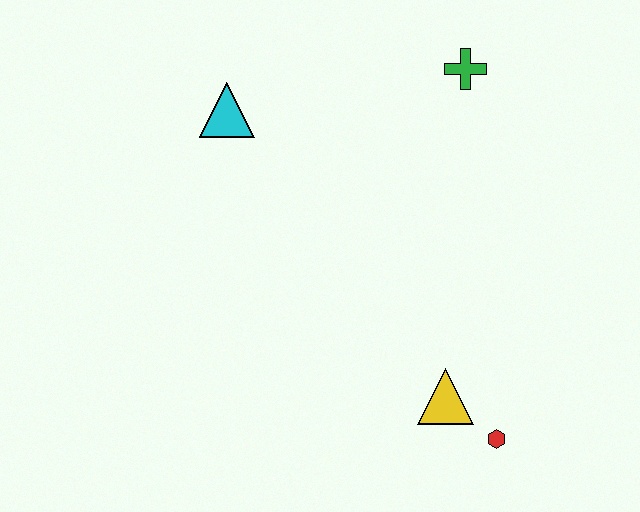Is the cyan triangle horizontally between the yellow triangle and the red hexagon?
No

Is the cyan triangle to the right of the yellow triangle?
No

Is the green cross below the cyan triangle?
No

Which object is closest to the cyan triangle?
The green cross is closest to the cyan triangle.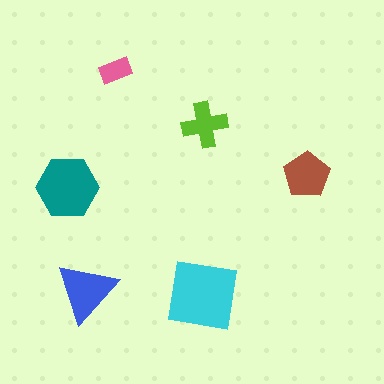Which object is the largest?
The cyan square.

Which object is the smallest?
The pink rectangle.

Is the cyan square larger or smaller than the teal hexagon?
Larger.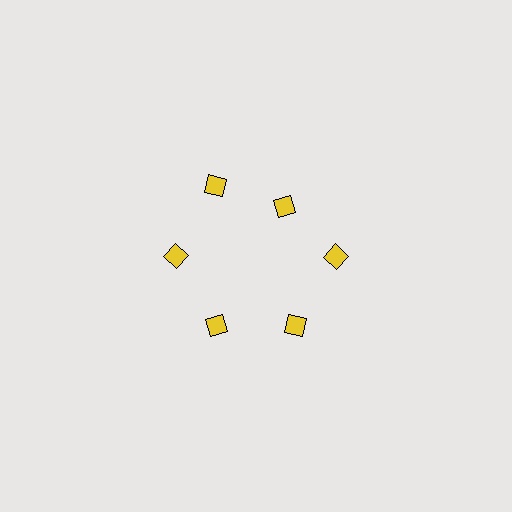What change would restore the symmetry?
The symmetry would be restored by moving it outward, back onto the ring so that all 6 diamonds sit at equal angles and equal distance from the center.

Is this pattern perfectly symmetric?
No. The 6 yellow diamonds are arranged in a ring, but one element near the 1 o'clock position is pulled inward toward the center, breaking the 6-fold rotational symmetry.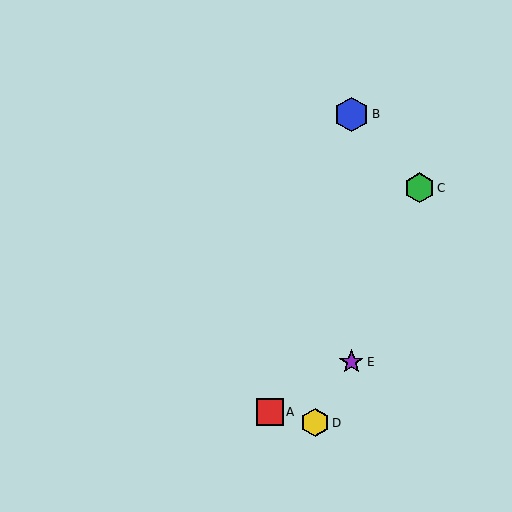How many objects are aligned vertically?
2 objects (B, E) are aligned vertically.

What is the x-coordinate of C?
Object C is at x≈419.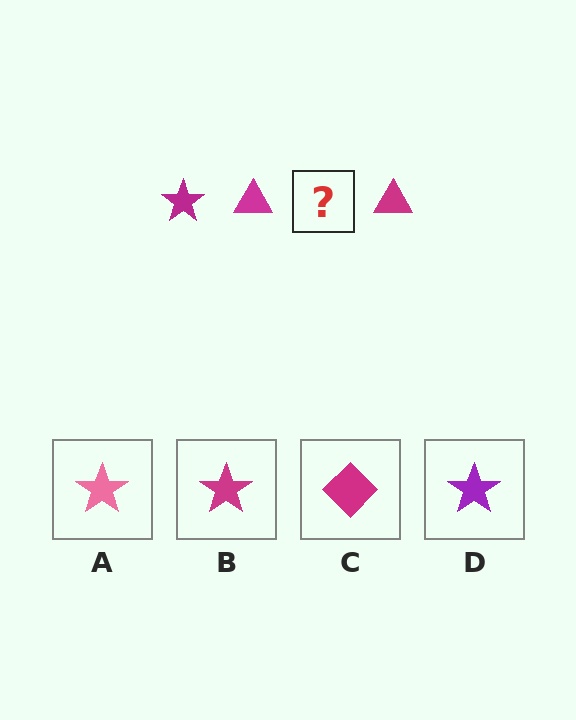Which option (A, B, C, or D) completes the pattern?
B.